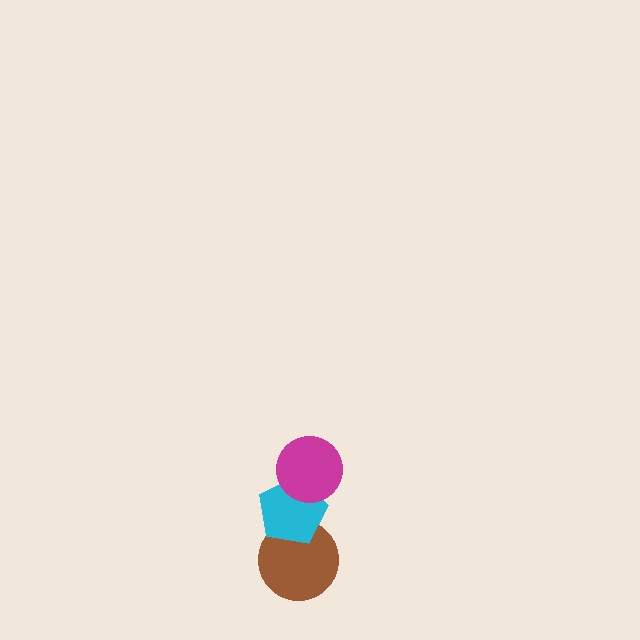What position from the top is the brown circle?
The brown circle is 3rd from the top.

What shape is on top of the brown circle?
The cyan pentagon is on top of the brown circle.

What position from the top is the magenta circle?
The magenta circle is 1st from the top.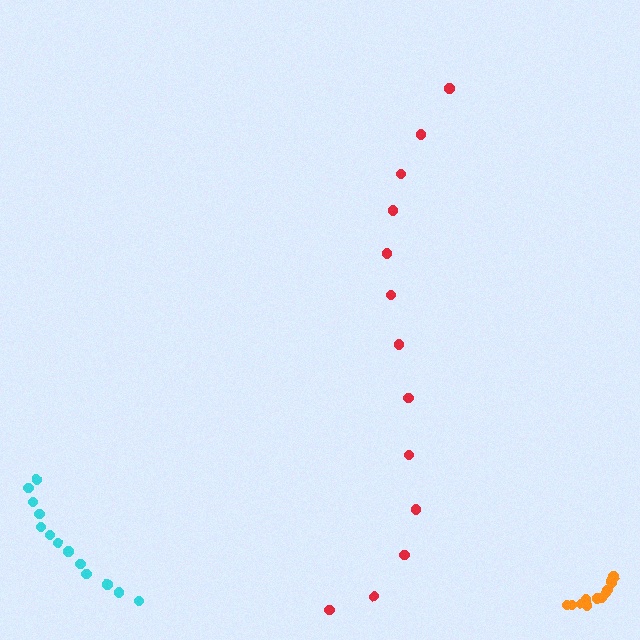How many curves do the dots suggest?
There are 3 distinct paths.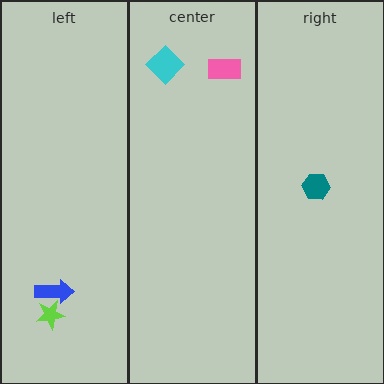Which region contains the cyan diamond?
The center region.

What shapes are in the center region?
The cyan diamond, the pink rectangle.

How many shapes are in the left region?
2.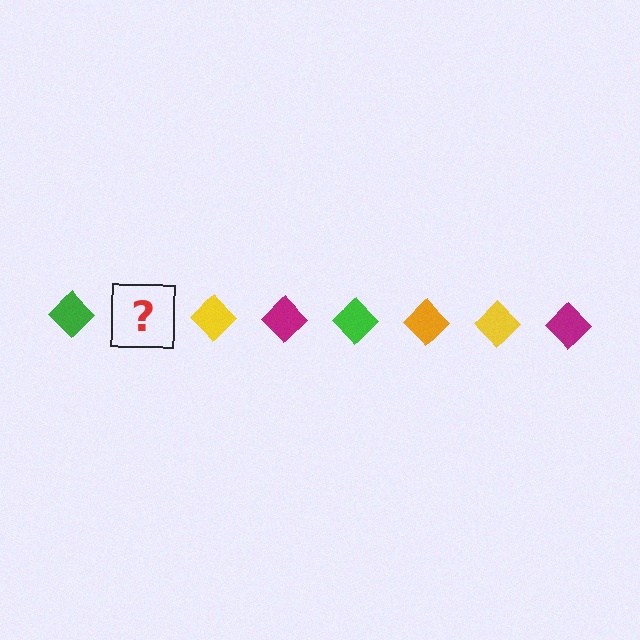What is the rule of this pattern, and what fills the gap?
The rule is that the pattern cycles through green, orange, yellow, magenta diamonds. The gap should be filled with an orange diamond.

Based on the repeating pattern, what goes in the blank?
The blank should be an orange diamond.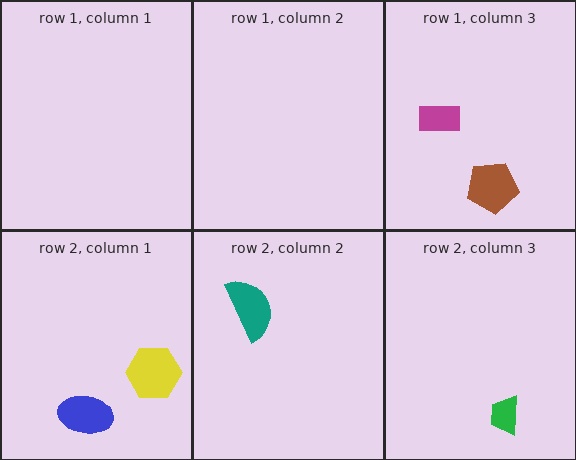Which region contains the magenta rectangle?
The row 1, column 3 region.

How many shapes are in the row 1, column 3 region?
2.